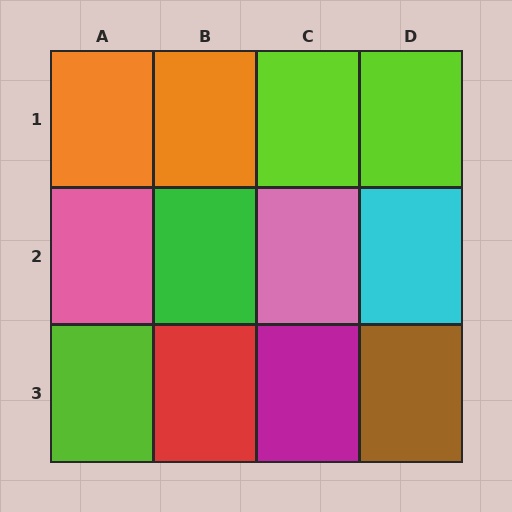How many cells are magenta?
1 cell is magenta.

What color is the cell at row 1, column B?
Orange.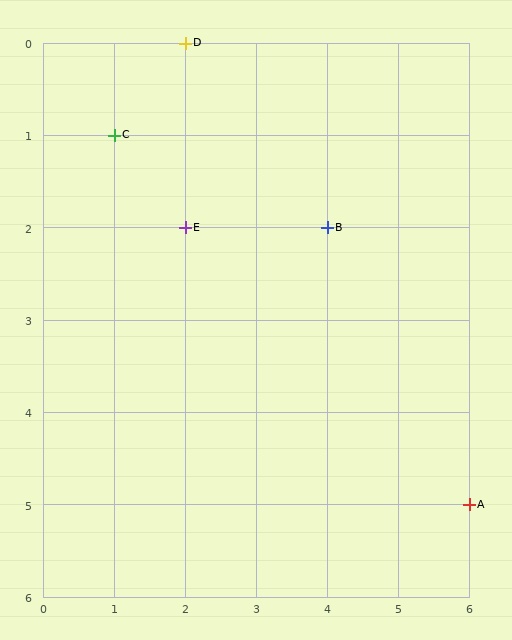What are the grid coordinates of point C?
Point C is at grid coordinates (1, 1).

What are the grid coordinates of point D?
Point D is at grid coordinates (2, 0).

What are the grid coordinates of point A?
Point A is at grid coordinates (6, 5).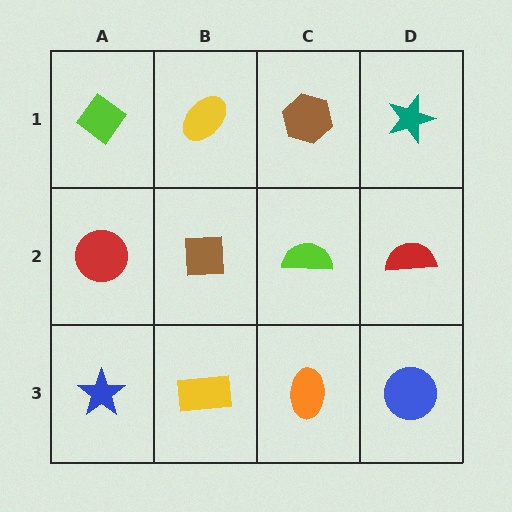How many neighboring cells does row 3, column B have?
3.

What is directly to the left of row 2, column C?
A brown square.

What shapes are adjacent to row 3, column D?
A red semicircle (row 2, column D), an orange ellipse (row 3, column C).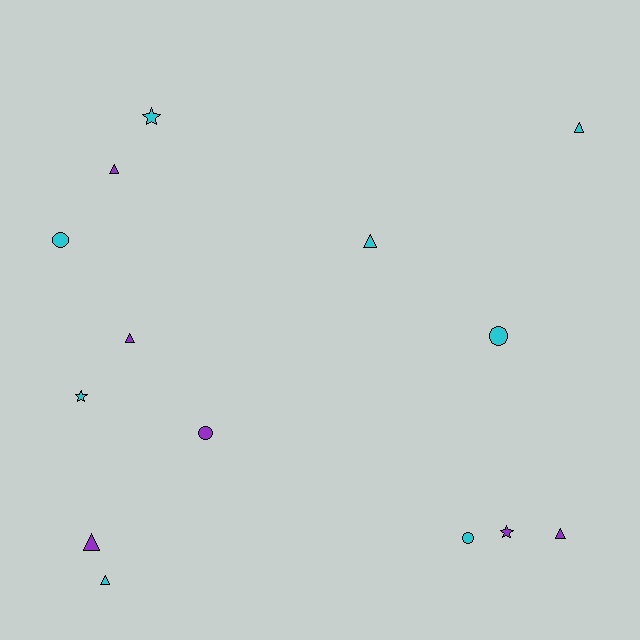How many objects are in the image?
There are 14 objects.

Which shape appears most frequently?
Triangle, with 7 objects.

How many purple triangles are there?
There are 4 purple triangles.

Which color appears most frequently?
Cyan, with 8 objects.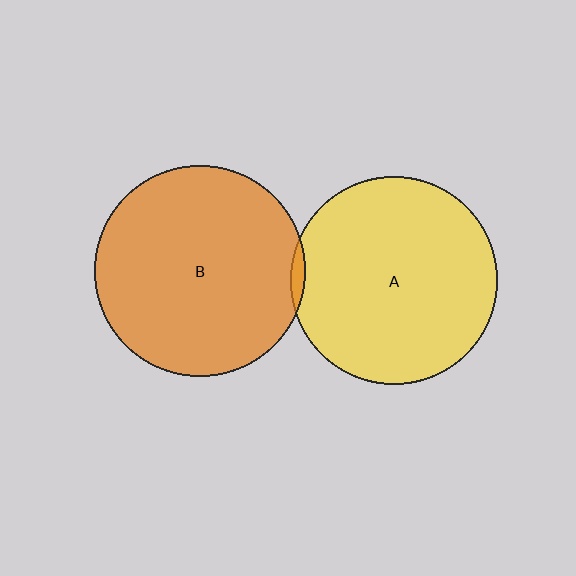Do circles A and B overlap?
Yes.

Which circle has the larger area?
Circle B (orange).